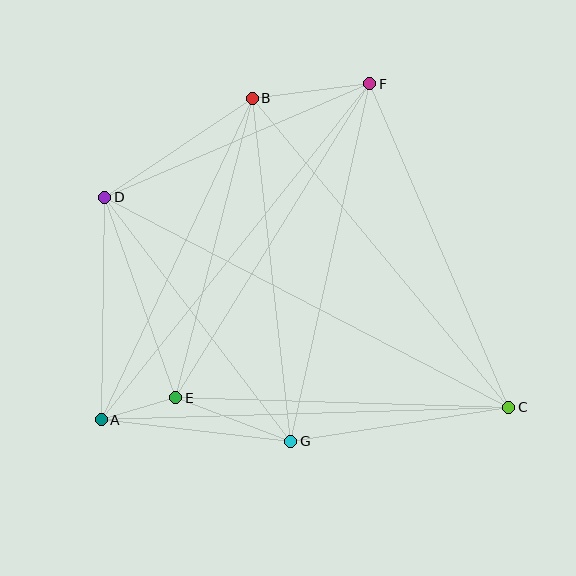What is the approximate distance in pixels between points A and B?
The distance between A and B is approximately 355 pixels.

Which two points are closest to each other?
Points A and E are closest to each other.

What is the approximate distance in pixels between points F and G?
The distance between F and G is approximately 366 pixels.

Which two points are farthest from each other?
Points C and D are farthest from each other.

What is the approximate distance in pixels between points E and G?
The distance between E and G is approximately 123 pixels.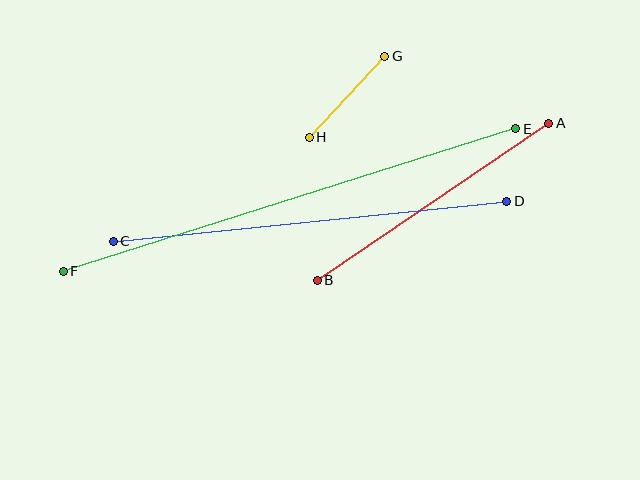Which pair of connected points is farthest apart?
Points E and F are farthest apart.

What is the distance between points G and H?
The distance is approximately 111 pixels.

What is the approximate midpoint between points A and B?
The midpoint is at approximately (433, 202) pixels.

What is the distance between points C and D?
The distance is approximately 396 pixels.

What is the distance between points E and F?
The distance is approximately 474 pixels.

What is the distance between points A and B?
The distance is approximately 280 pixels.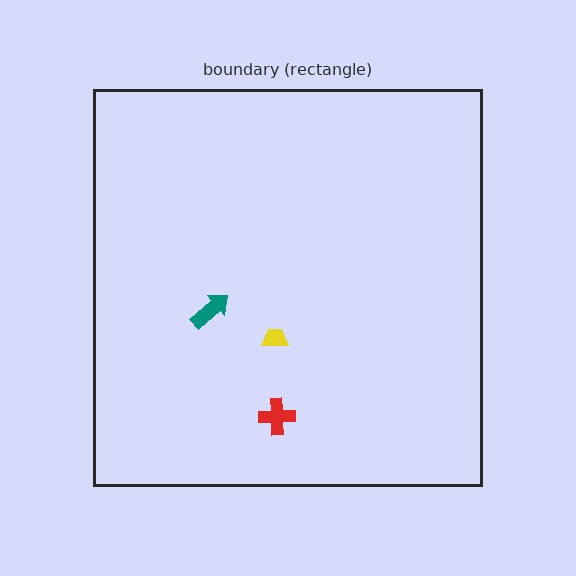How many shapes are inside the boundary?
3 inside, 0 outside.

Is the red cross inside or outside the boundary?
Inside.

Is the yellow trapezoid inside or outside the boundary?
Inside.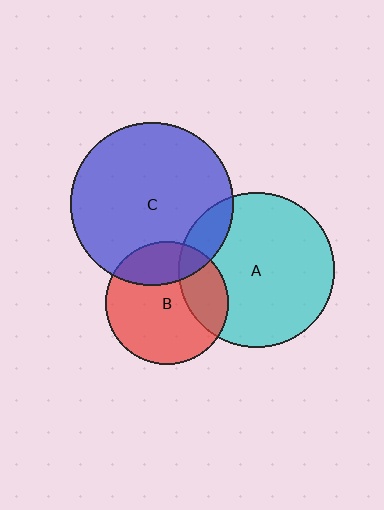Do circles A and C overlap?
Yes.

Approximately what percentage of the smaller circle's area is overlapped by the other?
Approximately 15%.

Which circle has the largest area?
Circle C (blue).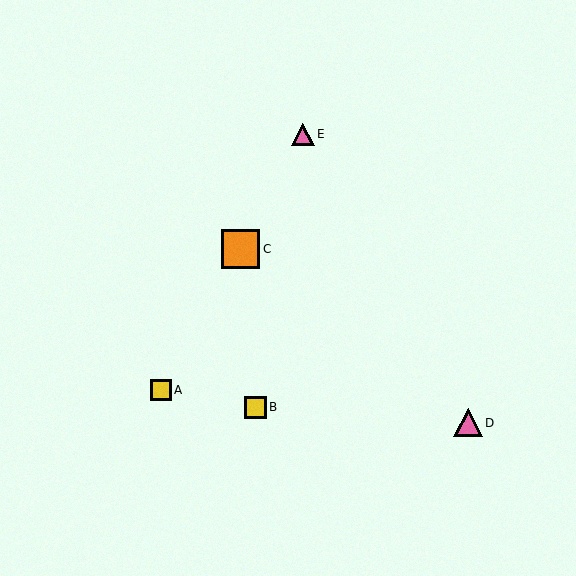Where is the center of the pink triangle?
The center of the pink triangle is at (468, 423).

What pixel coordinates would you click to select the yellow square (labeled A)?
Click at (161, 390) to select the yellow square A.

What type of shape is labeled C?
Shape C is an orange square.